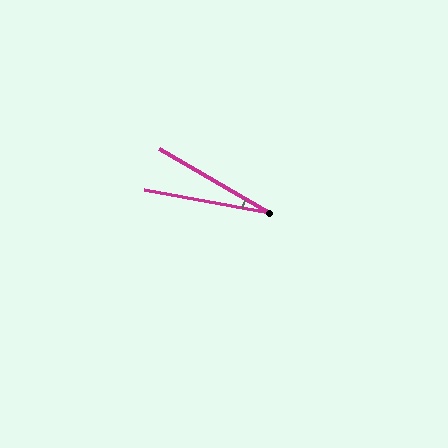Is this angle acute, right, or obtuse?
It is acute.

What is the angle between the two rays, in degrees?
Approximately 20 degrees.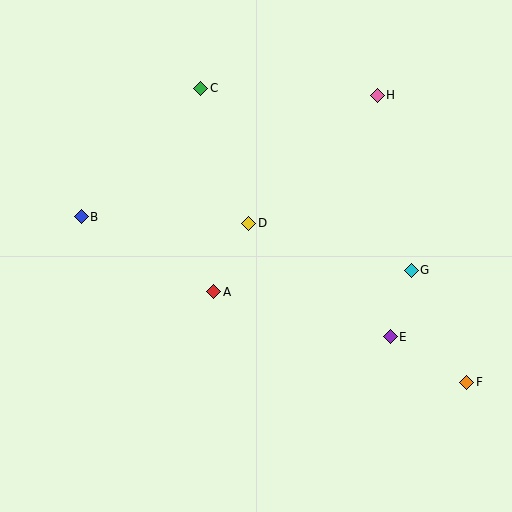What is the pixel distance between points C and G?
The distance between C and G is 279 pixels.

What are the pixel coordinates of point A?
Point A is at (214, 292).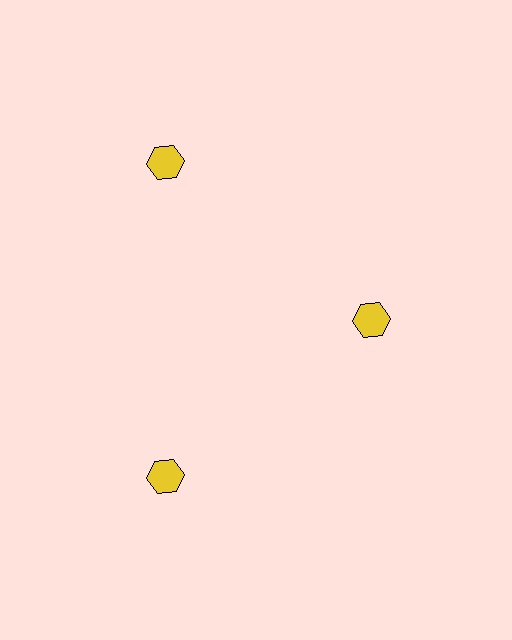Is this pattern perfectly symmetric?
No. The 3 yellow hexagons are arranged in a ring, but one element near the 3 o'clock position is pulled inward toward the center, breaking the 3-fold rotational symmetry.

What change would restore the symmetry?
The symmetry would be restored by moving it outward, back onto the ring so that all 3 hexagons sit at equal angles and equal distance from the center.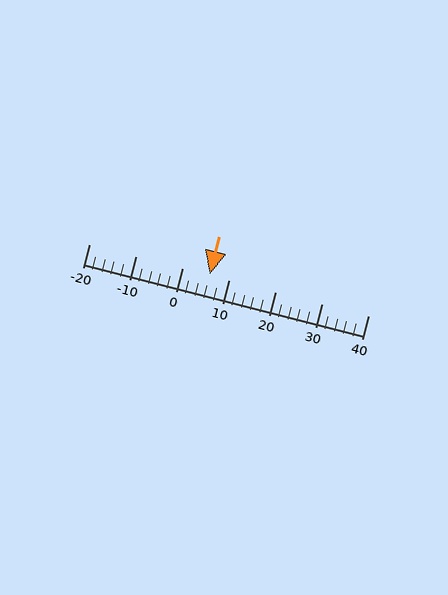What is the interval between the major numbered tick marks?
The major tick marks are spaced 10 units apart.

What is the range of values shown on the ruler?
The ruler shows values from -20 to 40.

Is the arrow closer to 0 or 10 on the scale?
The arrow is closer to 10.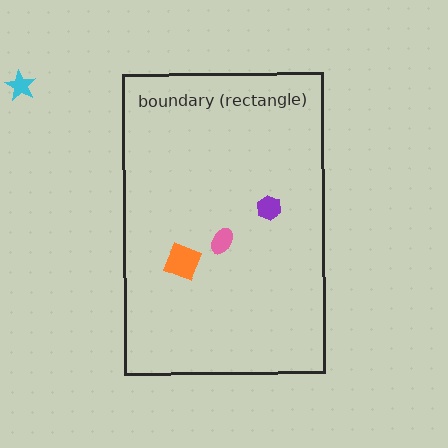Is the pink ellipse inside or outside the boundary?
Inside.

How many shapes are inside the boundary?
3 inside, 1 outside.